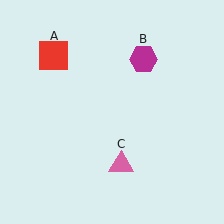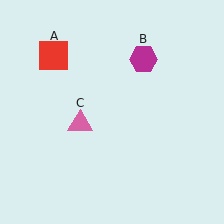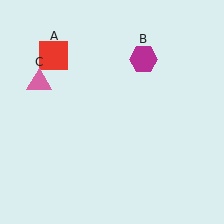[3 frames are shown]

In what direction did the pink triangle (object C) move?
The pink triangle (object C) moved up and to the left.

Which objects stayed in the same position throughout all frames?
Red square (object A) and magenta hexagon (object B) remained stationary.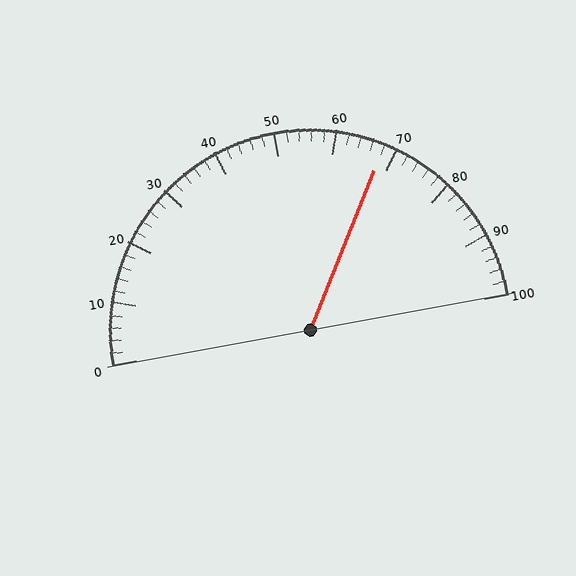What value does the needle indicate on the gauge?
The needle indicates approximately 68.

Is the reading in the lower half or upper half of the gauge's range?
The reading is in the upper half of the range (0 to 100).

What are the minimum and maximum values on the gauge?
The gauge ranges from 0 to 100.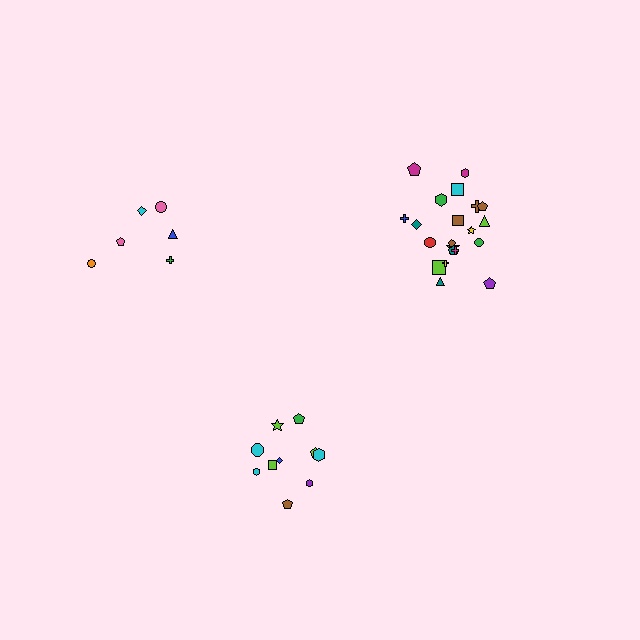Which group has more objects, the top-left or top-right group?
The top-right group.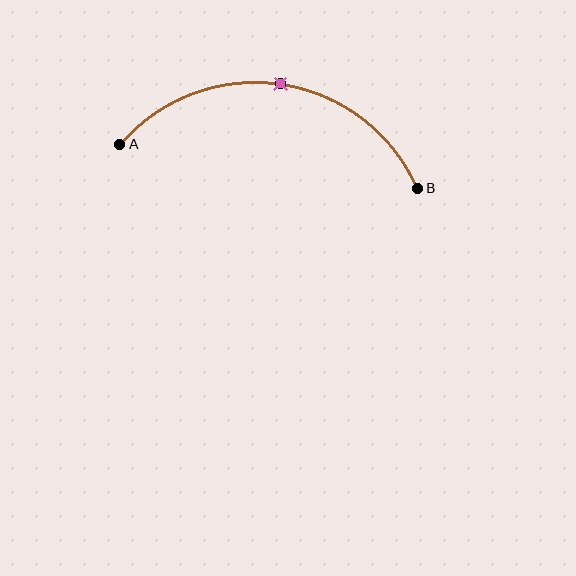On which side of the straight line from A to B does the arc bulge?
The arc bulges above the straight line connecting A and B.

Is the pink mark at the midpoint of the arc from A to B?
Yes. The pink mark lies on the arc at equal arc-length from both A and B — it is the arc midpoint.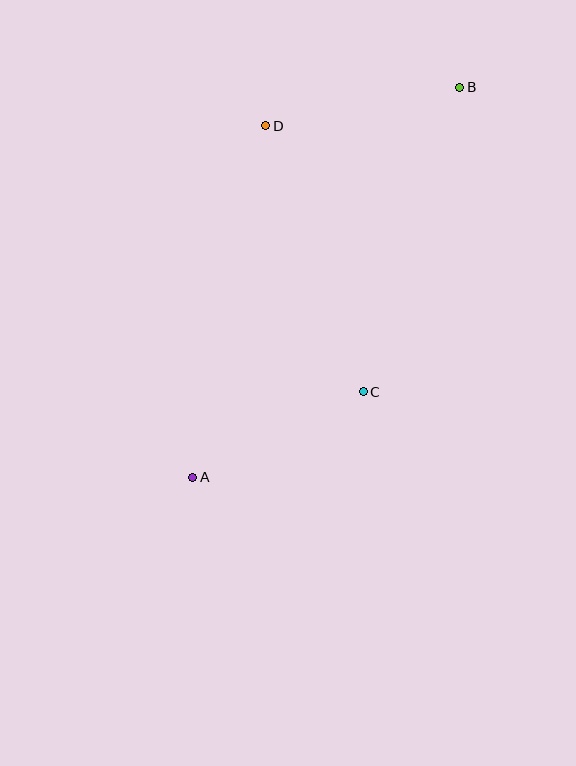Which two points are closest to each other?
Points A and C are closest to each other.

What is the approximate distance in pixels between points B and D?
The distance between B and D is approximately 198 pixels.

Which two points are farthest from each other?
Points A and B are farthest from each other.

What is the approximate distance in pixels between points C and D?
The distance between C and D is approximately 283 pixels.